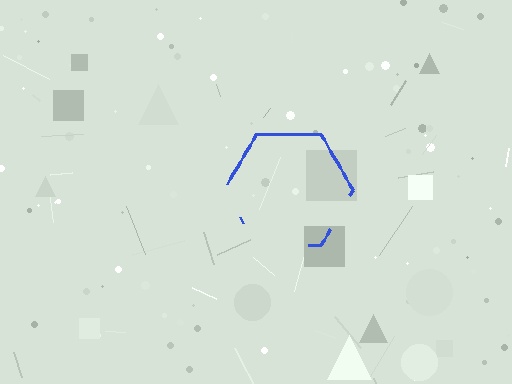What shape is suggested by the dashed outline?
The dashed outline suggests a hexagon.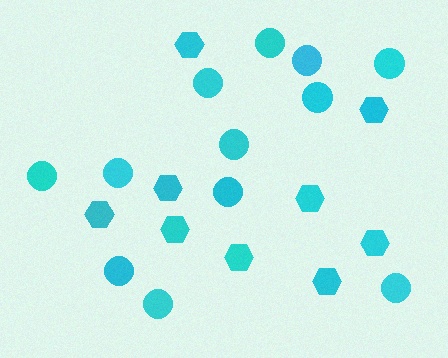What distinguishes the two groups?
There are 2 groups: one group of hexagons (9) and one group of circles (12).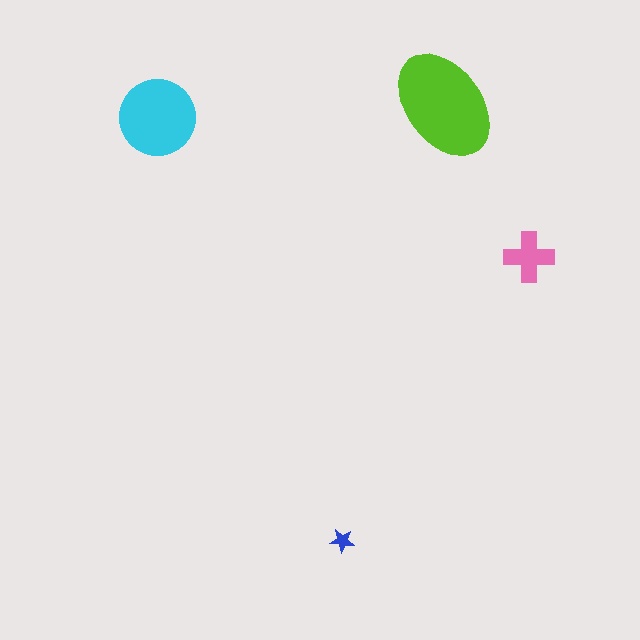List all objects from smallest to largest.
The blue star, the pink cross, the cyan circle, the lime ellipse.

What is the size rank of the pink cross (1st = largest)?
3rd.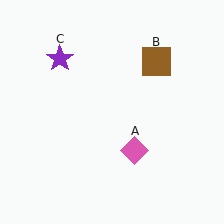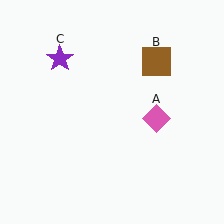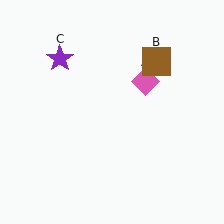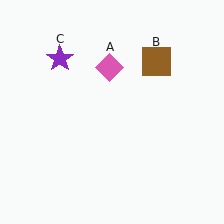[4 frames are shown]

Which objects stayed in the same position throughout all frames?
Brown square (object B) and purple star (object C) remained stationary.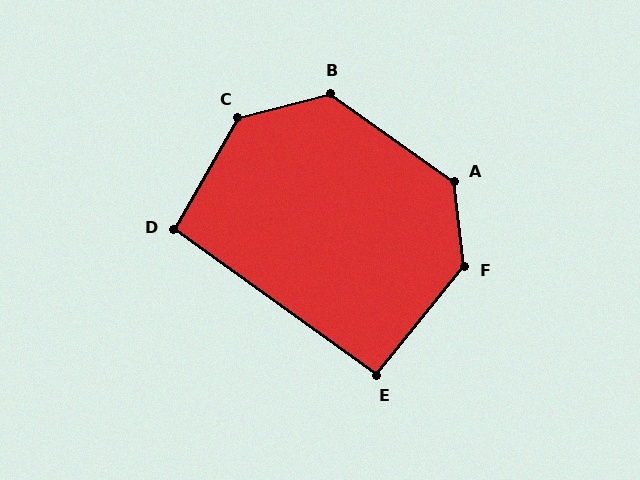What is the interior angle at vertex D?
Approximately 96 degrees (obtuse).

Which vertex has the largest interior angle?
C, at approximately 135 degrees.